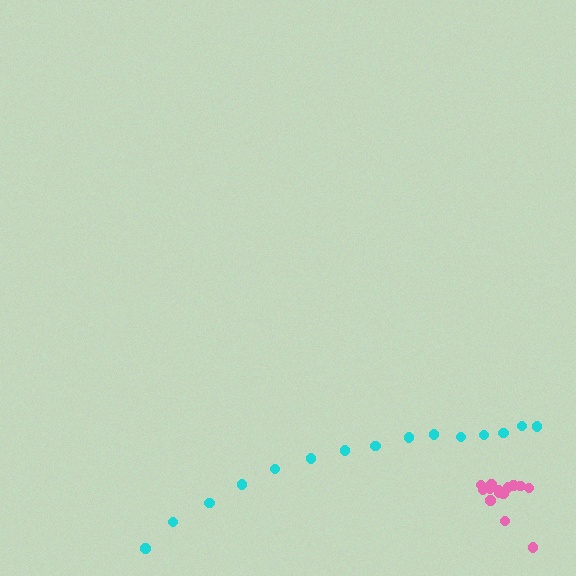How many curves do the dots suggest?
There are 2 distinct paths.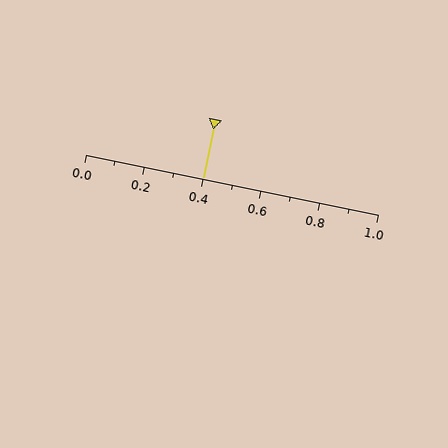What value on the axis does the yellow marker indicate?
The marker indicates approximately 0.4.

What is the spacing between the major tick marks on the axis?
The major ticks are spaced 0.2 apart.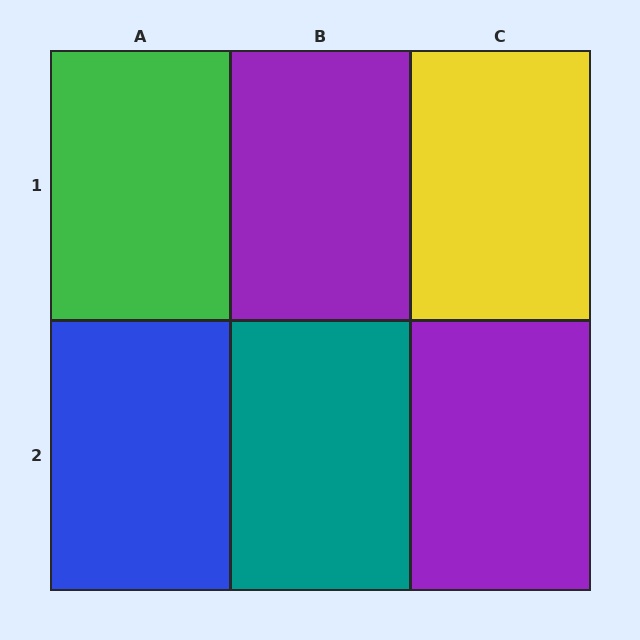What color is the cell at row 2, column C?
Purple.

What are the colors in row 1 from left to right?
Green, purple, yellow.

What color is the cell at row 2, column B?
Teal.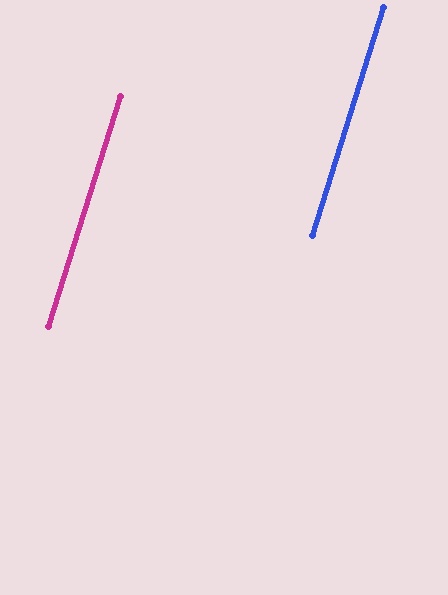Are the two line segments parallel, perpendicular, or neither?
Parallel — their directions differ by only 0.2°.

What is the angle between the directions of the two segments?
Approximately 0 degrees.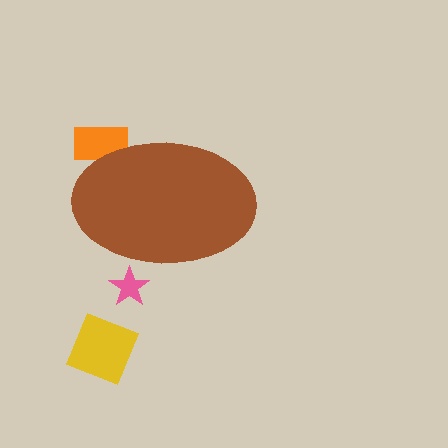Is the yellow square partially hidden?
No, the yellow square is fully visible.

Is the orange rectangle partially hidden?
Yes, the orange rectangle is partially hidden behind the brown ellipse.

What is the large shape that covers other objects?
A brown ellipse.